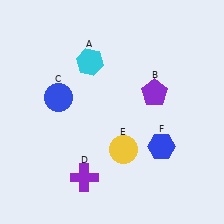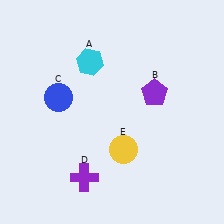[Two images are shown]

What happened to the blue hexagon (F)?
The blue hexagon (F) was removed in Image 2. It was in the bottom-right area of Image 1.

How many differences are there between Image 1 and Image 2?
There is 1 difference between the two images.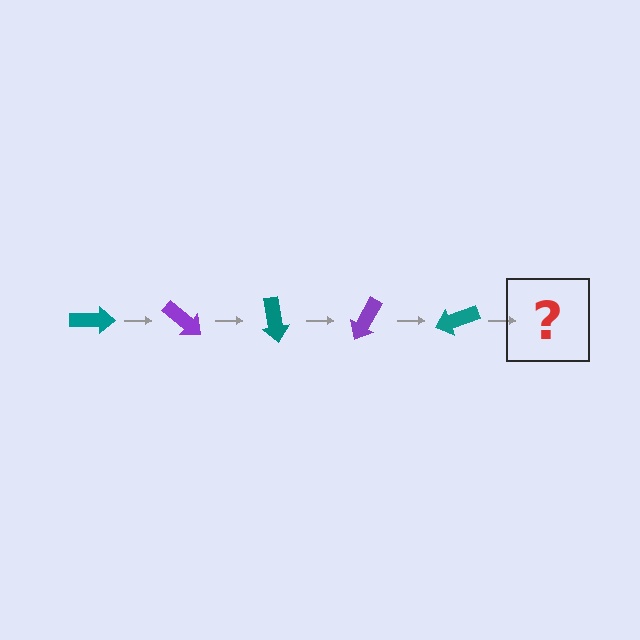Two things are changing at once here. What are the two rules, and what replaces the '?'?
The two rules are that it rotates 40 degrees each step and the color cycles through teal and purple. The '?' should be a purple arrow, rotated 200 degrees from the start.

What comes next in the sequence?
The next element should be a purple arrow, rotated 200 degrees from the start.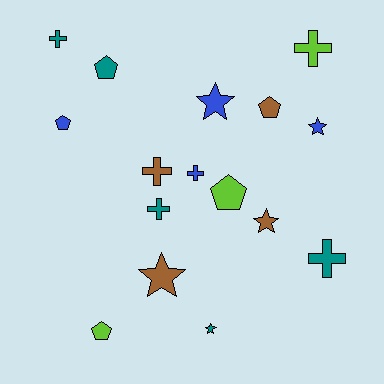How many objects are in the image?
There are 16 objects.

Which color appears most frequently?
Teal, with 5 objects.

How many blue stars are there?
There are 2 blue stars.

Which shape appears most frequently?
Cross, with 6 objects.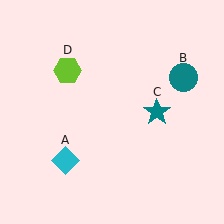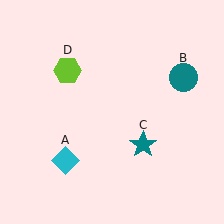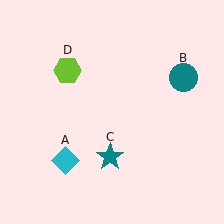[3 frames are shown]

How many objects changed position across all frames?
1 object changed position: teal star (object C).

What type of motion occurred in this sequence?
The teal star (object C) rotated clockwise around the center of the scene.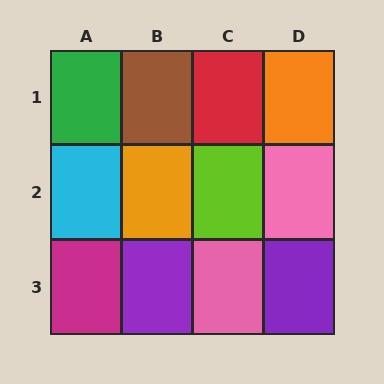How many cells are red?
1 cell is red.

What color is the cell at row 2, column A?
Cyan.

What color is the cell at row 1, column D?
Orange.